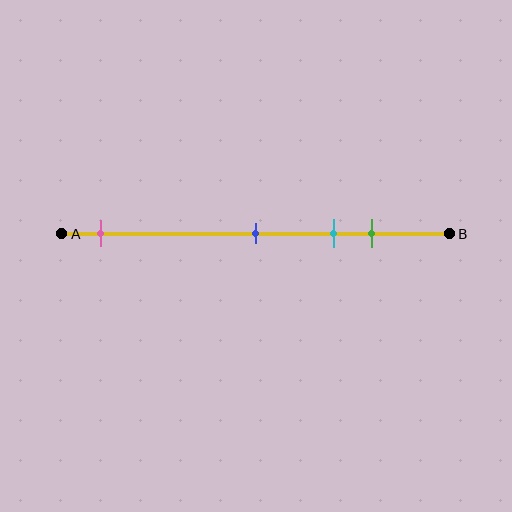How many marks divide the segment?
There are 4 marks dividing the segment.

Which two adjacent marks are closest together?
The cyan and green marks are the closest adjacent pair.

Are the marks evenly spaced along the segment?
No, the marks are not evenly spaced.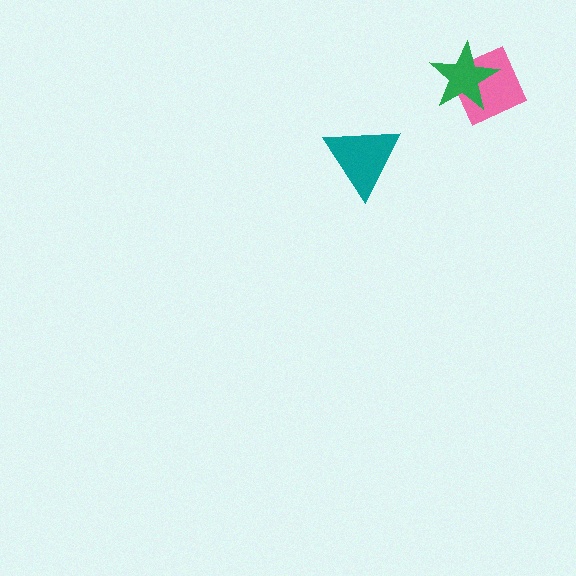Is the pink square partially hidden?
Yes, it is partially covered by another shape.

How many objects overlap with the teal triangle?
0 objects overlap with the teal triangle.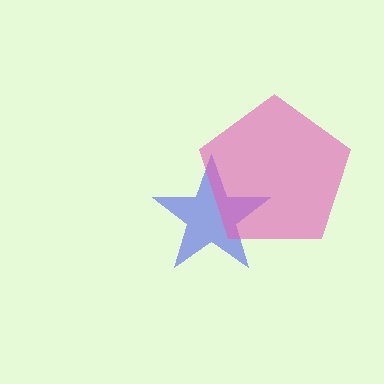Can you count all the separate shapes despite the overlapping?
Yes, there are 2 separate shapes.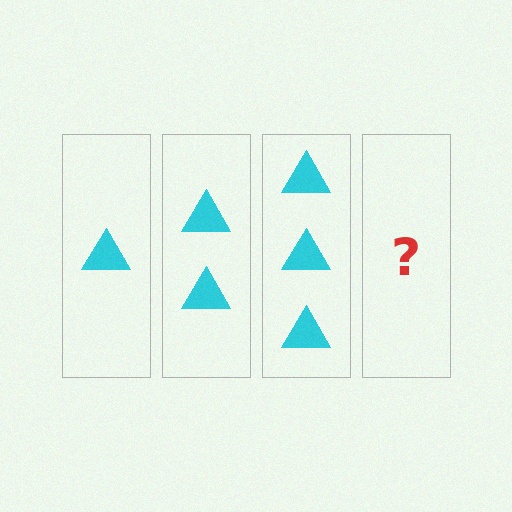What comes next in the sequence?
The next element should be 4 triangles.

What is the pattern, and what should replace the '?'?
The pattern is that each step adds one more triangle. The '?' should be 4 triangles.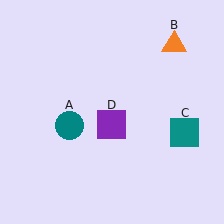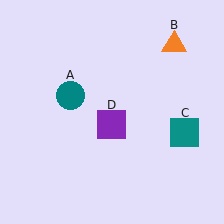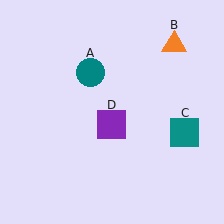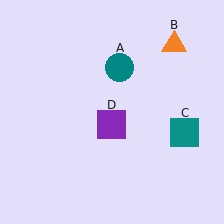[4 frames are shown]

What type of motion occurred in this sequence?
The teal circle (object A) rotated clockwise around the center of the scene.